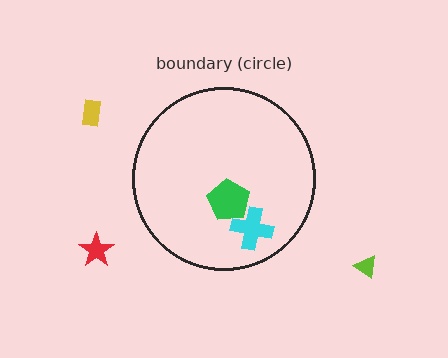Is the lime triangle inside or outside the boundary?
Outside.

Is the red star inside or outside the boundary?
Outside.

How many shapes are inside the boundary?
2 inside, 3 outside.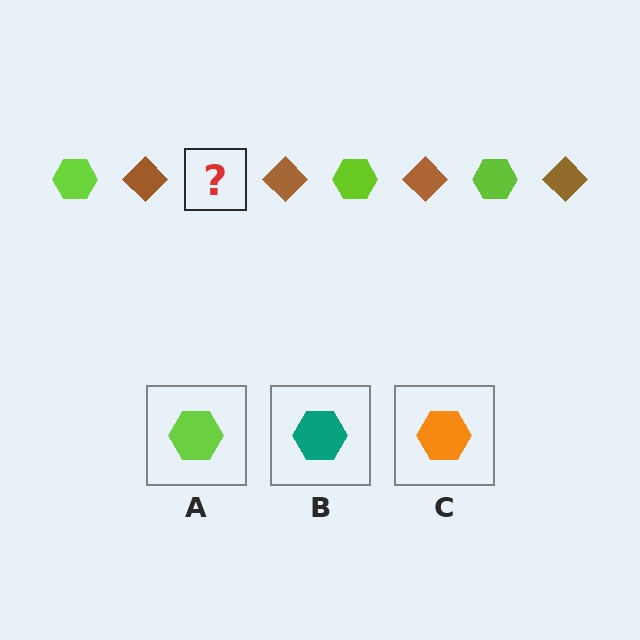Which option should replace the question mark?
Option A.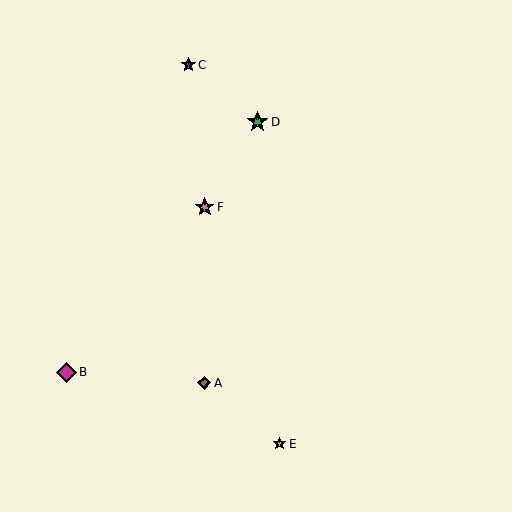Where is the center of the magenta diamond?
The center of the magenta diamond is at (66, 372).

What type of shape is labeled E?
Shape E is a yellow star.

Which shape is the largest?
The green star (labeled D) is the largest.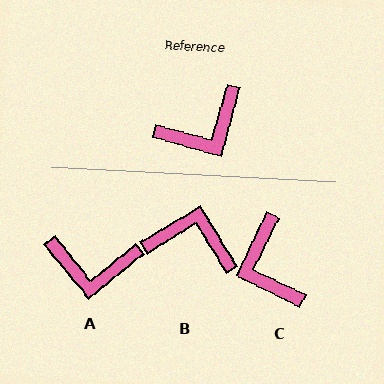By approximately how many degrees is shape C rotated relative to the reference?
Approximately 100 degrees clockwise.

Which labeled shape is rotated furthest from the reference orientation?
B, about 137 degrees away.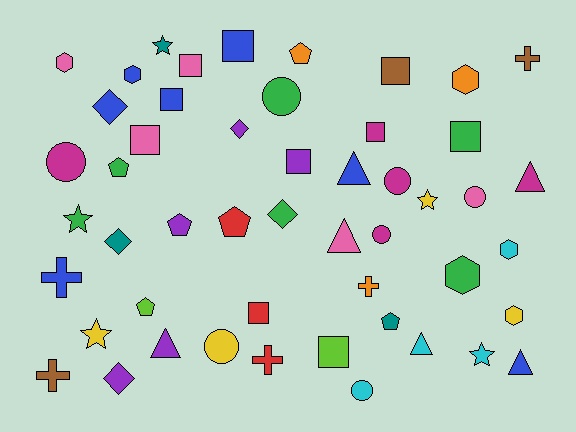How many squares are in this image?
There are 10 squares.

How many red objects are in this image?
There are 3 red objects.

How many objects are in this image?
There are 50 objects.